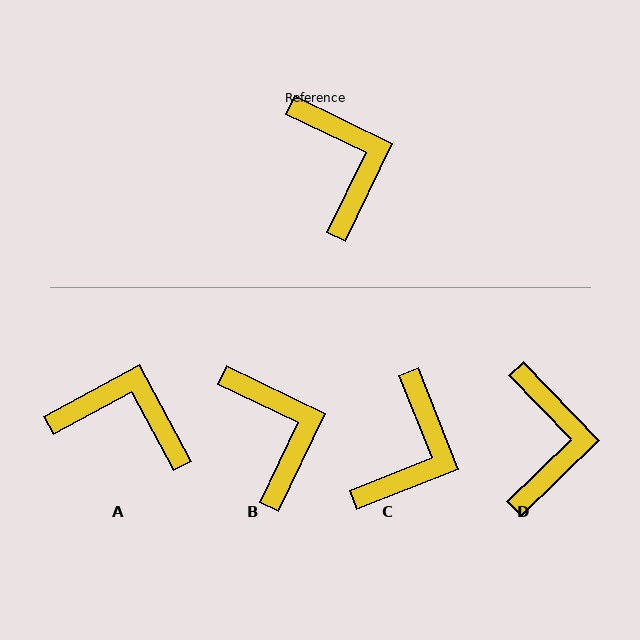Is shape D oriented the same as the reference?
No, it is off by about 20 degrees.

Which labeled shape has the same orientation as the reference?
B.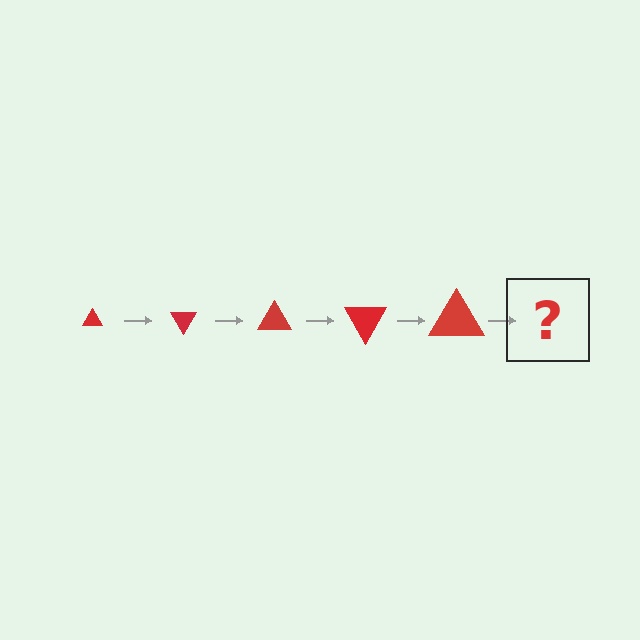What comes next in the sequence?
The next element should be a triangle, larger than the previous one and rotated 300 degrees from the start.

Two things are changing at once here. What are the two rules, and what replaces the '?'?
The two rules are that the triangle grows larger each step and it rotates 60 degrees each step. The '?' should be a triangle, larger than the previous one and rotated 300 degrees from the start.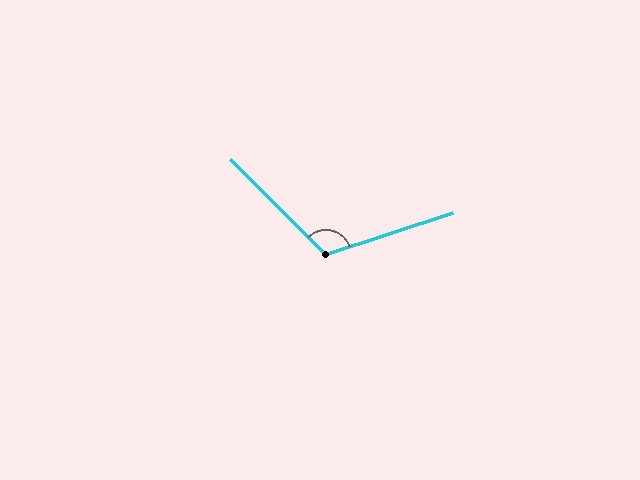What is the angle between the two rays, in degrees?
Approximately 117 degrees.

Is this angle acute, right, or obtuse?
It is obtuse.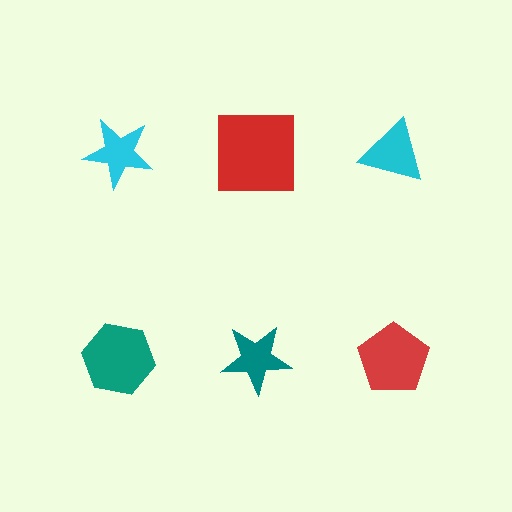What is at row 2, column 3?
A red pentagon.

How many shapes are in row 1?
3 shapes.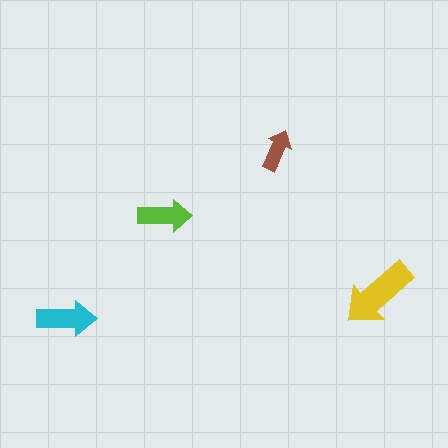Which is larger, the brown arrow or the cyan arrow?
The cyan one.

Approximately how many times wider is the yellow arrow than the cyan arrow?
About 1.5 times wider.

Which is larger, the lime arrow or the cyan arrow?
The cyan one.